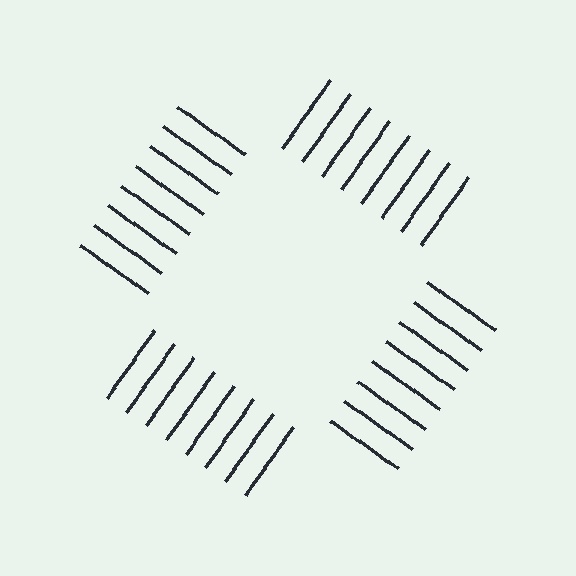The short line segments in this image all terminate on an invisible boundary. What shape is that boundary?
An illusory square — the line segments terminate on its edges but no continuous stroke is drawn.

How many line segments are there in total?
32 — 8 along each of the 4 edges.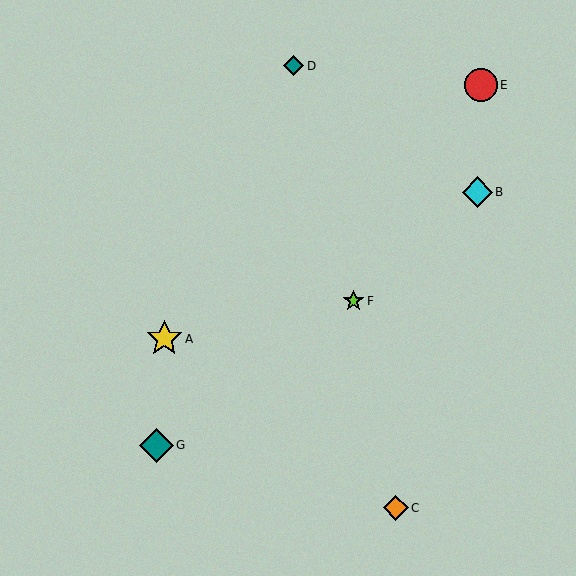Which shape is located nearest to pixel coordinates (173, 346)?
The yellow star (labeled A) at (164, 339) is nearest to that location.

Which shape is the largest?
The yellow star (labeled A) is the largest.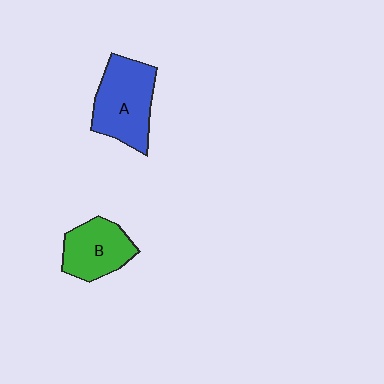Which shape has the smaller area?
Shape B (green).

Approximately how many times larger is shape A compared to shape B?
Approximately 1.3 times.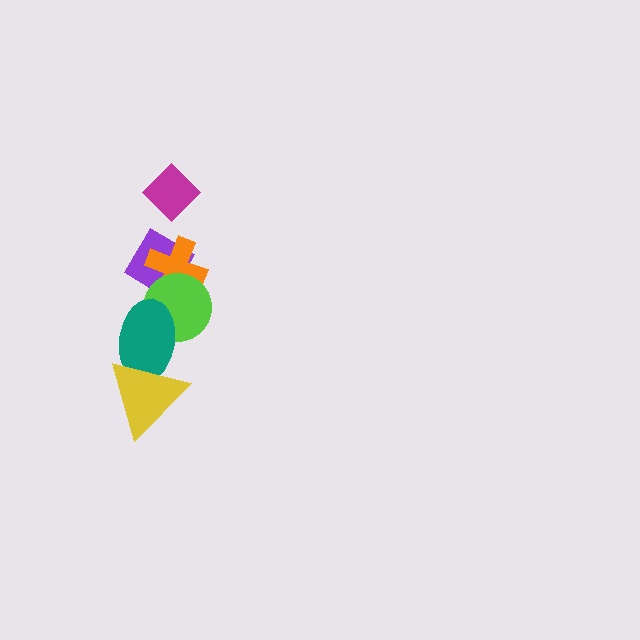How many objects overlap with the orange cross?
2 objects overlap with the orange cross.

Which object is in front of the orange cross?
The lime circle is in front of the orange cross.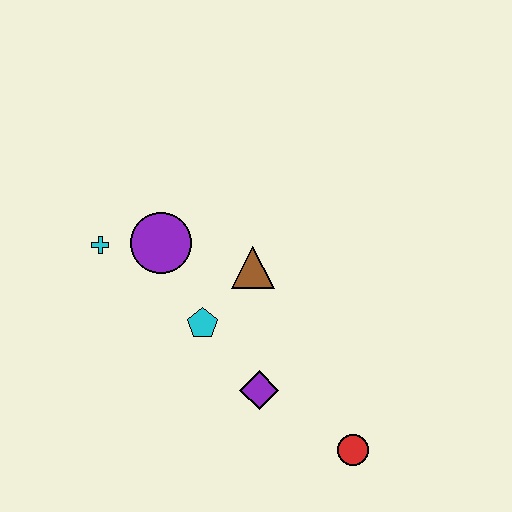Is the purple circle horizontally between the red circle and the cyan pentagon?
No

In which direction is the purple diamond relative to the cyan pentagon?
The purple diamond is below the cyan pentagon.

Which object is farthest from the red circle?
The cyan cross is farthest from the red circle.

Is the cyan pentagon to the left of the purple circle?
No